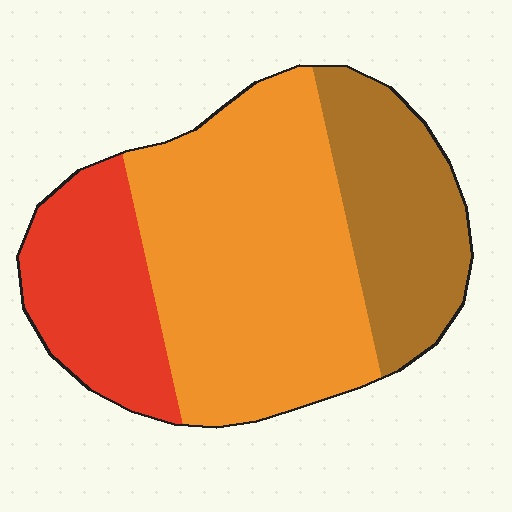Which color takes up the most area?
Orange, at roughly 55%.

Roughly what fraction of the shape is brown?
Brown takes up about one quarter (1/4) of the shape.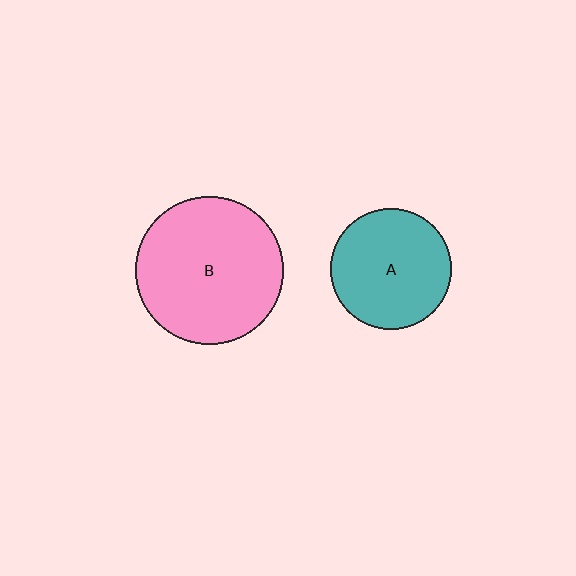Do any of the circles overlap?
No, none of the circles overlap.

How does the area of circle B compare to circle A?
Approximately 1.5 times.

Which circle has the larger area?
Circle B (pink).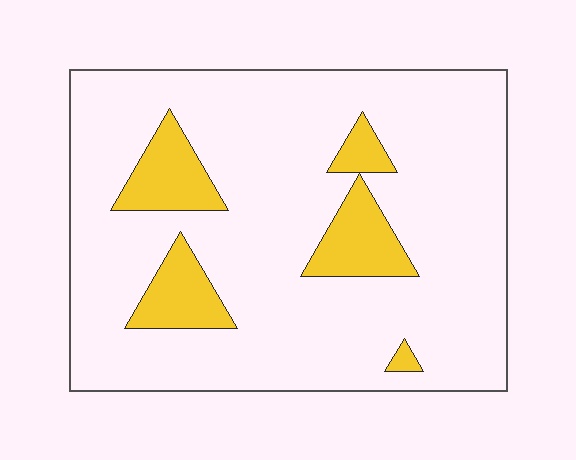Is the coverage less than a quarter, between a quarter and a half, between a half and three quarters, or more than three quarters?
Less than a quarter.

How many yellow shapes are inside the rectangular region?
5.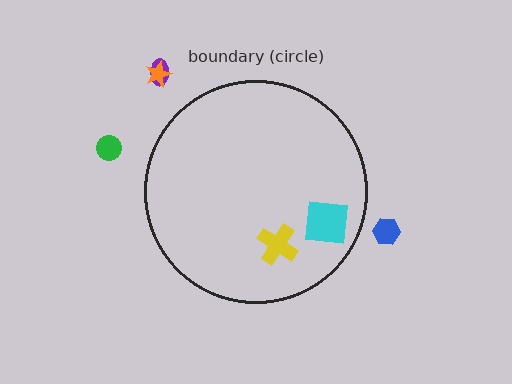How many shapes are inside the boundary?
2 inside, 4 outside.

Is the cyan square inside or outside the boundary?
Inside.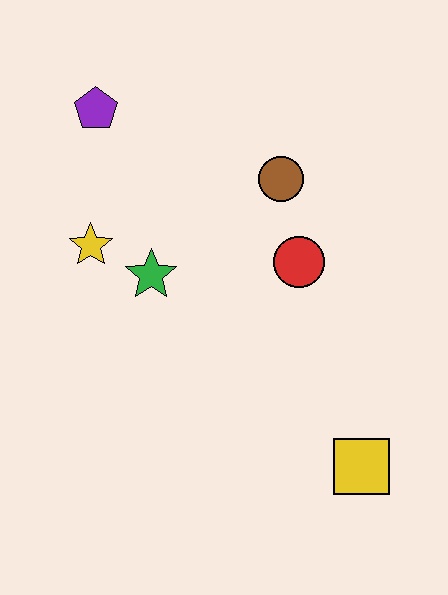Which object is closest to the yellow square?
The red circle is closest to the yellow square.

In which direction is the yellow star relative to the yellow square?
The yellow star is to the left of the yellow square.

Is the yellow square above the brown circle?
No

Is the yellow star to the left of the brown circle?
Yes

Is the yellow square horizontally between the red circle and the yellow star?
No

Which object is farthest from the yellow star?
The yellow square is farthest from the yellow star.